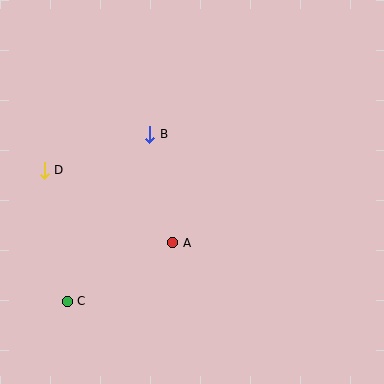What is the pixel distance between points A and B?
The distance between A and B is 111 pixels.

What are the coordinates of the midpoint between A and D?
The midpoint between A and D is at (109, 206).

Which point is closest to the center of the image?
Point A at (173, 243) is closest to the center.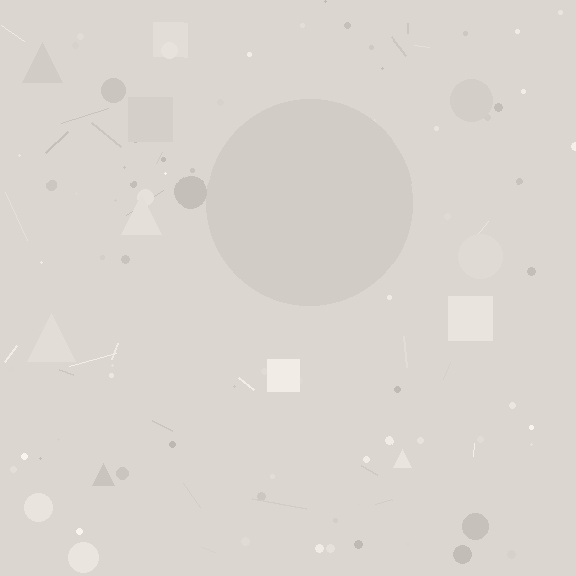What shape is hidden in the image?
A circle is hidden in the image.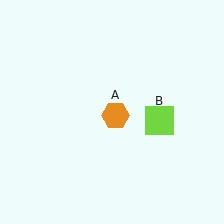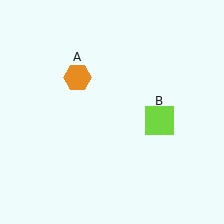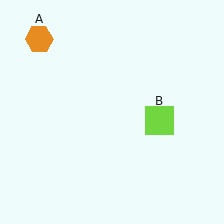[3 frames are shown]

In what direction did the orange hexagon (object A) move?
The orange hexagon (object A) moved up and to the left.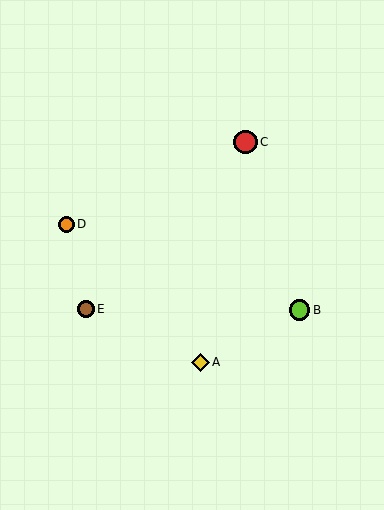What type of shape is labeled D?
Shape D is an orange circle.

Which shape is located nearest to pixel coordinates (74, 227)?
The orange circle (labeled D) at (66, 224) is nearest to that location.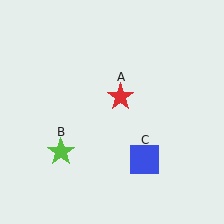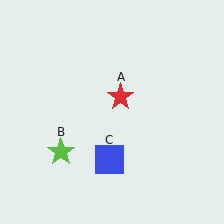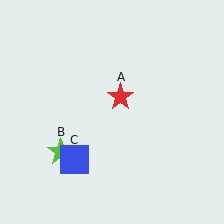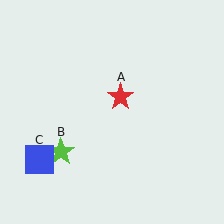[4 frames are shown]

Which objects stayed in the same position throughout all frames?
Red star (object A) and lime star (object B) remained stationary.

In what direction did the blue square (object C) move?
The blue square (object C) moved left.